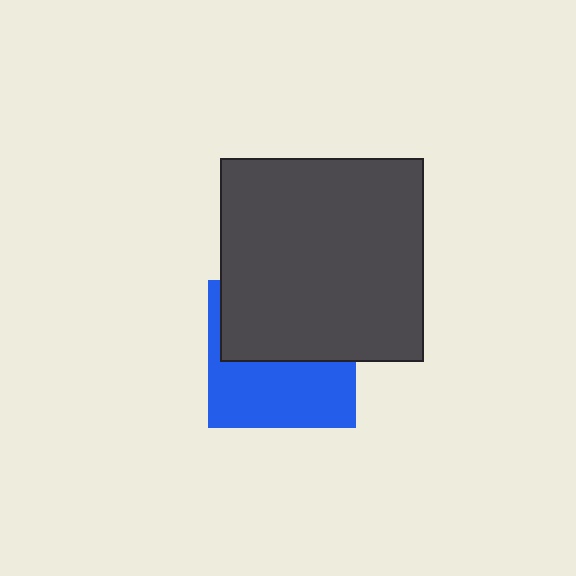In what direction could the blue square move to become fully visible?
The blue square could move down. That would shift it out from behind the dark gray square entirely.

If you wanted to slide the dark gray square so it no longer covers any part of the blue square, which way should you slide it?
Slide it up — that is the most direct way to separate the two shapes.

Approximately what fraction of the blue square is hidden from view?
Roughly 51% of the blue square is hidden behind the dark gray square.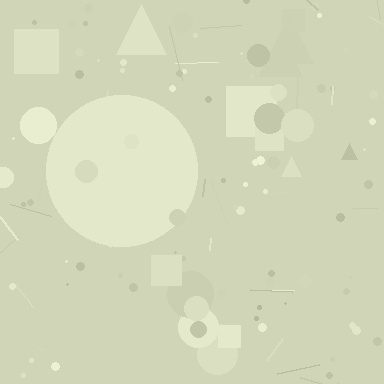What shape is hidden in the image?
A circle is hidden in the image.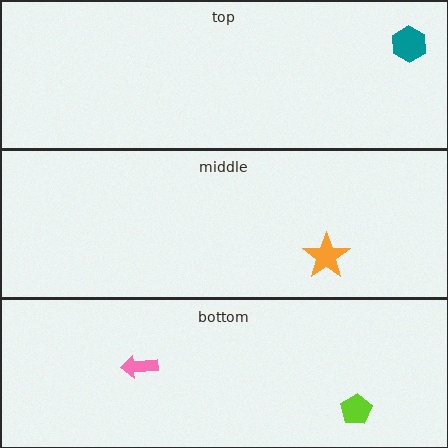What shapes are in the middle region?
The orange star.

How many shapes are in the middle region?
1.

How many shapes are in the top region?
1.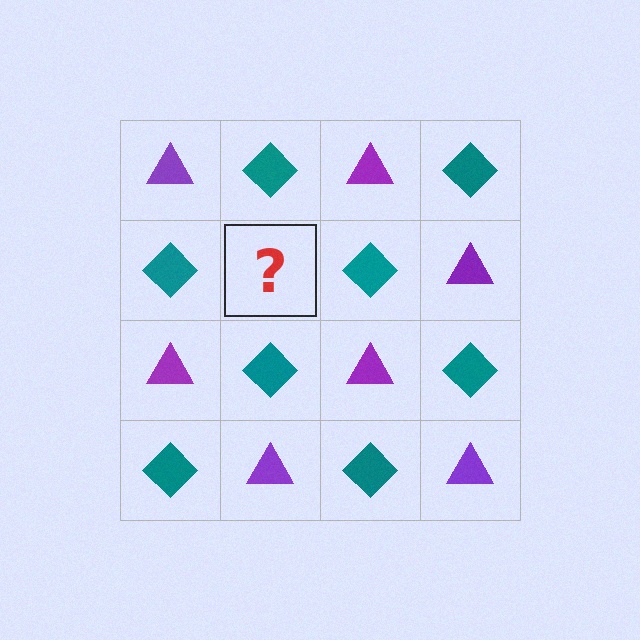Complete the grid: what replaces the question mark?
The question mark should be replaced with a purple triangle.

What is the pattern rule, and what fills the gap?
The rule is that it alternates purple triangle and teal diamond in a checkerboard pattern. The gap should be filled with a purple triangle.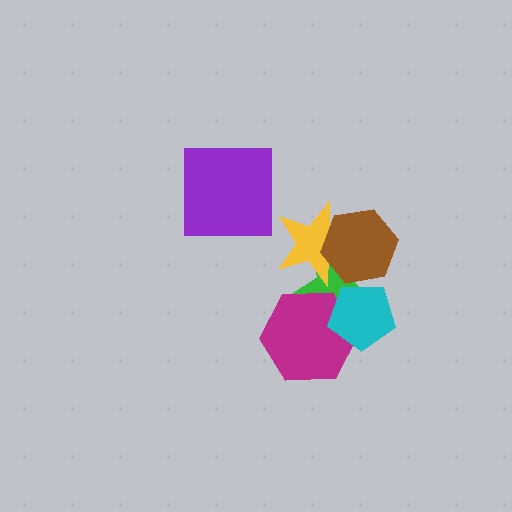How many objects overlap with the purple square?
0 objects overlap with the purple square.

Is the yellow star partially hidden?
Yes, it is partially covered by another shape.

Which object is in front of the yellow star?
The brown hexagon is in front of the yellow star.